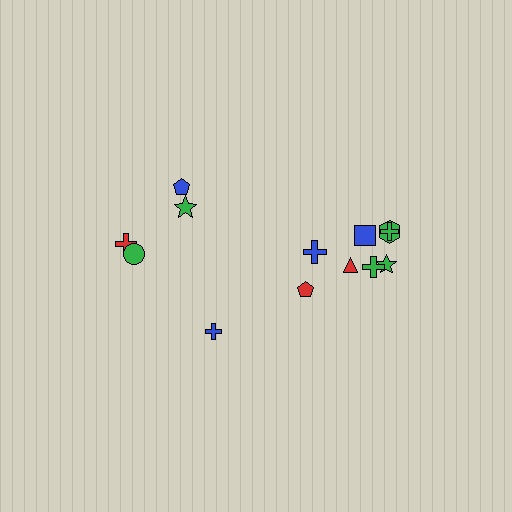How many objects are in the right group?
There are 8 objects.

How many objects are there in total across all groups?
There are 13 objects.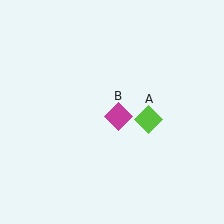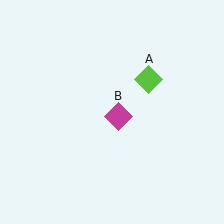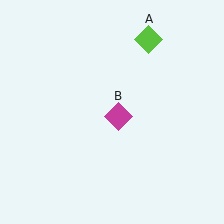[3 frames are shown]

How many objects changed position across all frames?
1 object changed position: lime diamond (object A).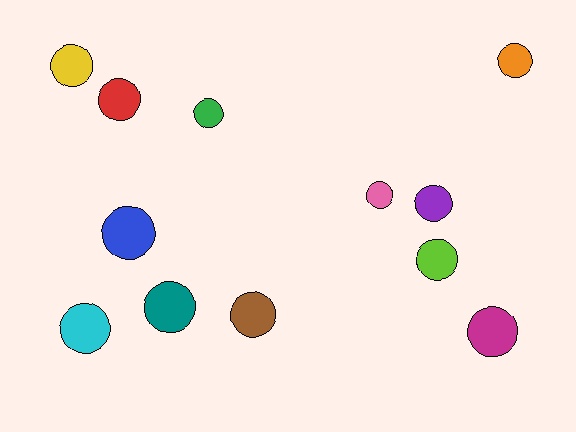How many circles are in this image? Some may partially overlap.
There are 12 circles.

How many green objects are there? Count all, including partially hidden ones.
There is 1 green object.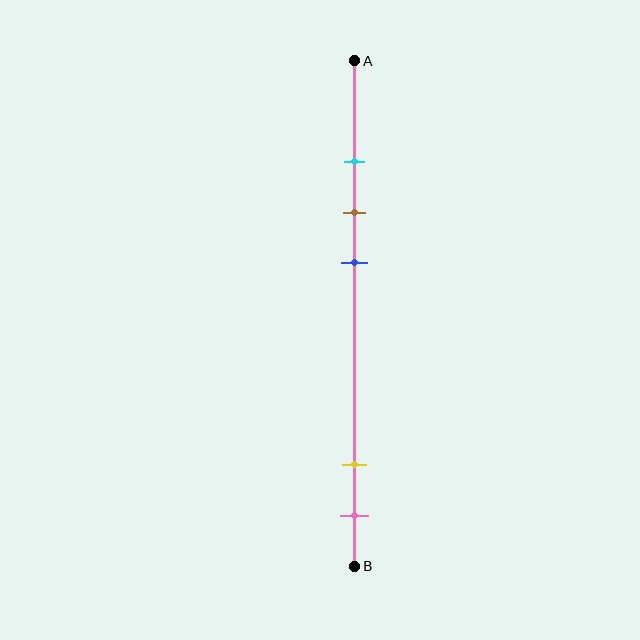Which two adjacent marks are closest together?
The cyan and brown marks are the closest adjacent pair.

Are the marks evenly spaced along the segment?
No, the marks are not evenly spaced.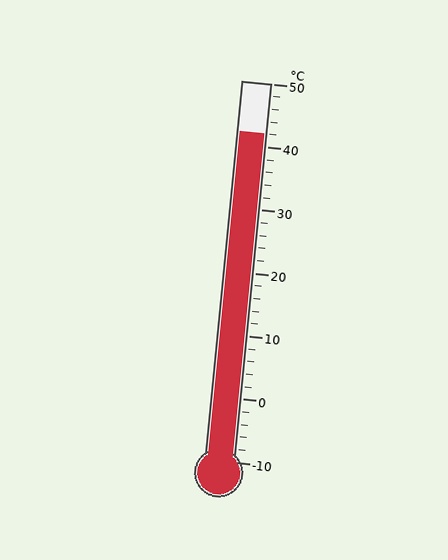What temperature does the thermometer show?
The thermometer shows approximately 42°C.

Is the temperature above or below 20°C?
The temperature is above 20°C.